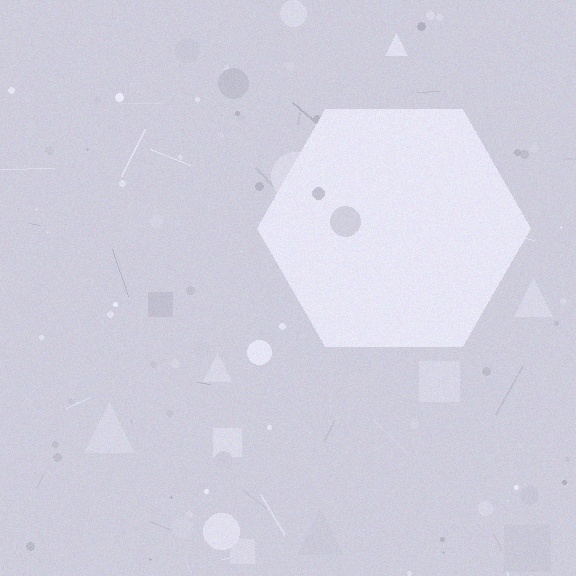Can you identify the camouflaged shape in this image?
The camouflaged shape is a hexagon.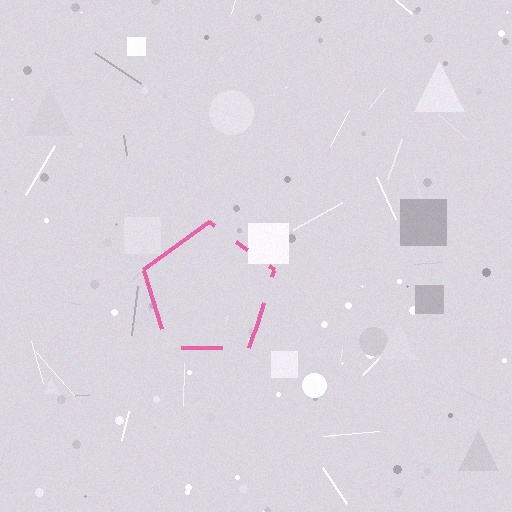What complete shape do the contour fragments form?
The contour fragments form a pentagon.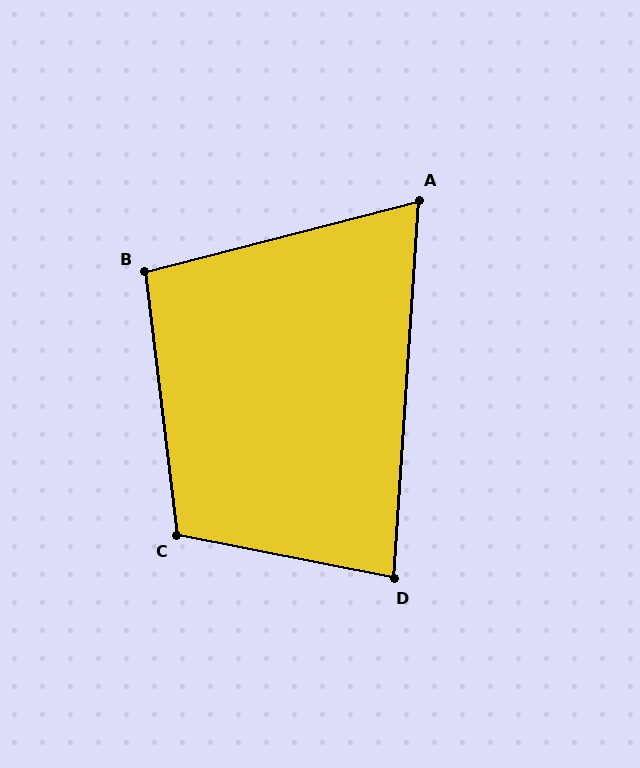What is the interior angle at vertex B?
Approximately 97 degrees (obtuse).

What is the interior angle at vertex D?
Approximately 83 degrees (acute).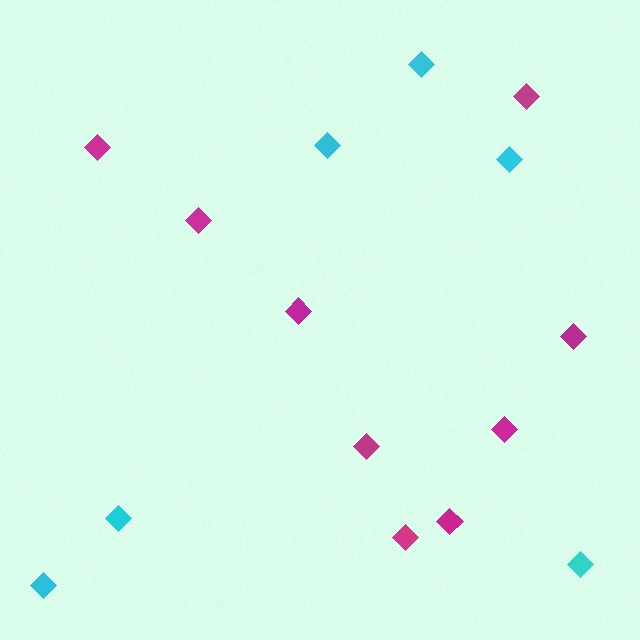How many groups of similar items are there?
There are 2 groups: one group of cyan diamonds (6) and one group of magenta diamonds (9).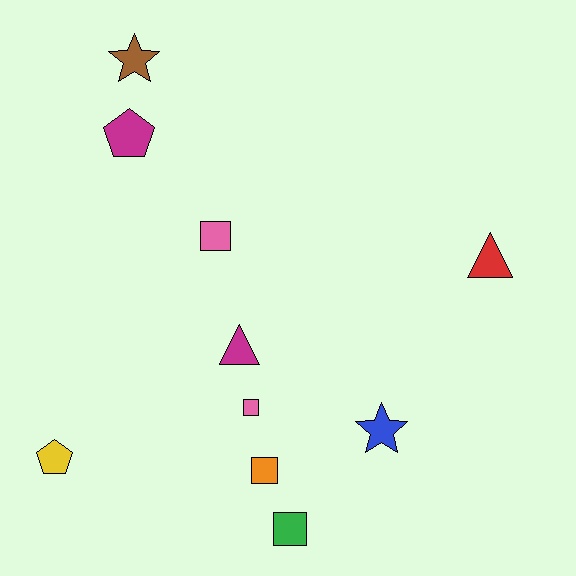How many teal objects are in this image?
There are no teal objects.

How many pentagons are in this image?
There are 2 pentagons.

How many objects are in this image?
There are 10 objects.